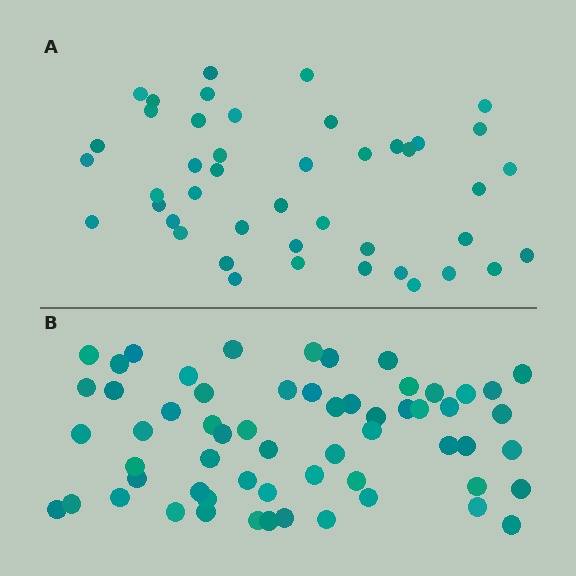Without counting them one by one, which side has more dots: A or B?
Region B (the bottom region) has more dots.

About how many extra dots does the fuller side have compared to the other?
Region B has approximately 15 more dots than region A.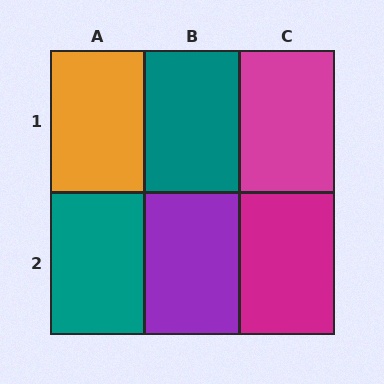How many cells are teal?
2 cells are teal.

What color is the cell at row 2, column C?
Magenta.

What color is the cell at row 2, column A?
Teal.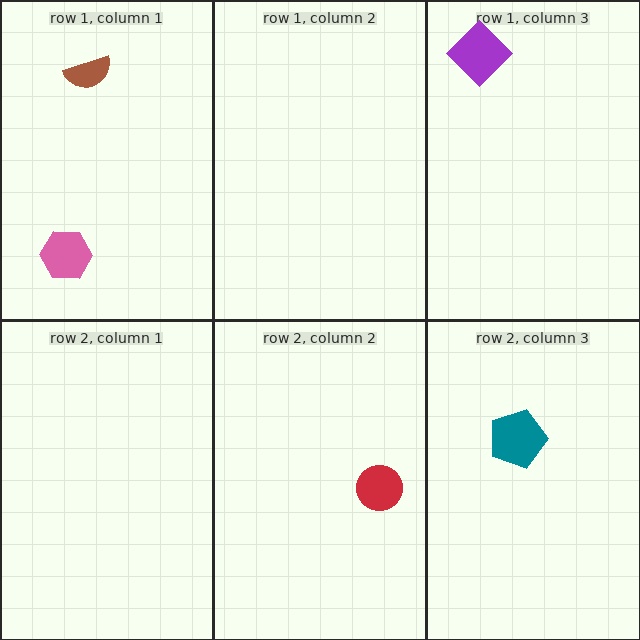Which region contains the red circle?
The row 2, column 2 region.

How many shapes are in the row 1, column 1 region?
2.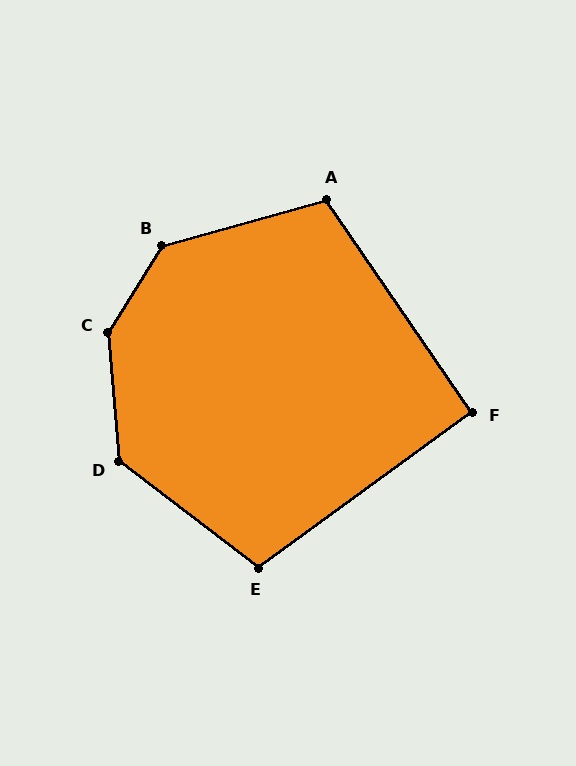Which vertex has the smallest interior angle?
F, at approximately 92 degrees.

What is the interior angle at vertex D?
Approximately 132 degrees (obtuse).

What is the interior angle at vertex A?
Approximately 109 degrees (obtuse).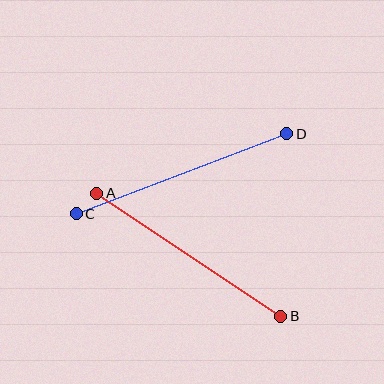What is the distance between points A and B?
The distance is approximately 221 pixels.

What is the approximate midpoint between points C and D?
The midpoint is at approximately (182, 174) pixels.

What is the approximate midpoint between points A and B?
The midpoint is at approximately (189, 255) pixels.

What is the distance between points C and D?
The distance is approximately 225 pixels.